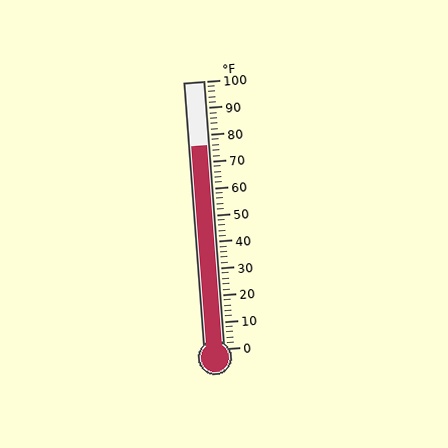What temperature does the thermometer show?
The thermometer shows approximately 76°F.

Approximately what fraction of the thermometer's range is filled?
The thermometer is filled to approximately 75% of its range.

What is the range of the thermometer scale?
The thermometer scale ranges from 0°F to 100°F.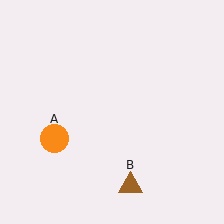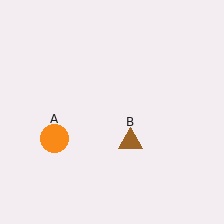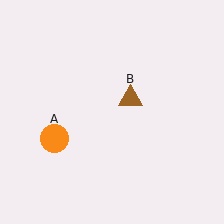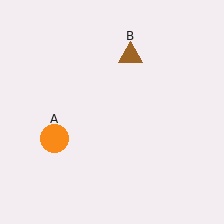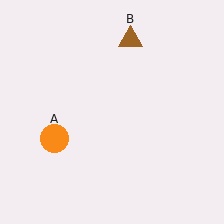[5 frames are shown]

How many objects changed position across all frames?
1 object changed position: brown triangle (object B).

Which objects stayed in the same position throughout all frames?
Orange circle (object A) remained stationary.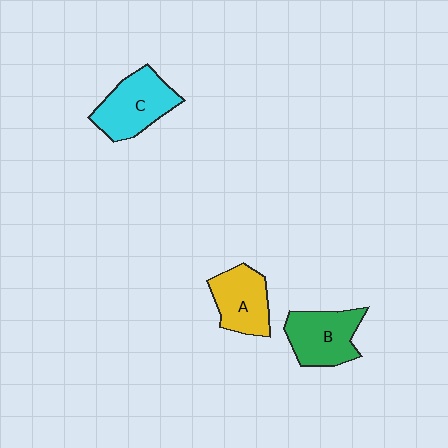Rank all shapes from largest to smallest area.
From largest to smallest: C (cyan), B (green), A (yellow).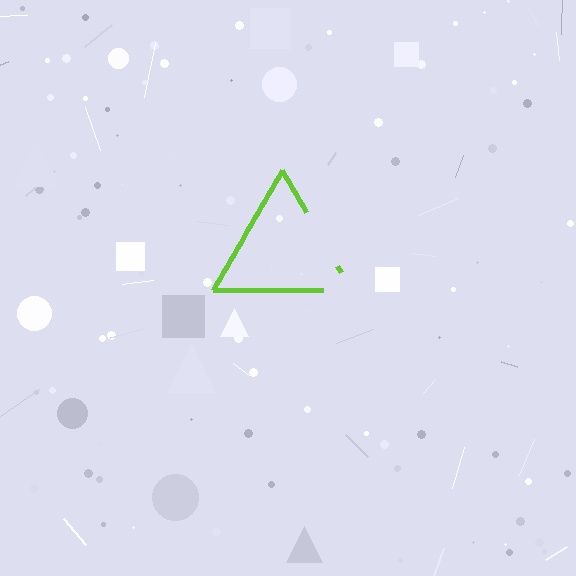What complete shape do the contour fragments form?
The contour fragments form a triangle.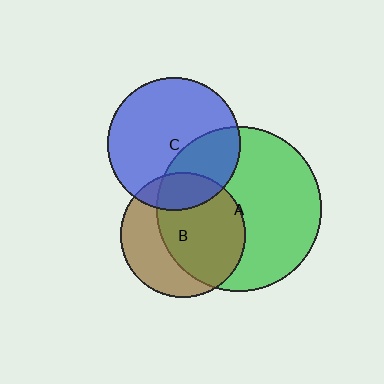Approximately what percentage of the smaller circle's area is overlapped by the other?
Approximately 20%.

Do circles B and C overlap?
Yes.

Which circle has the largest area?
Circle A (green).